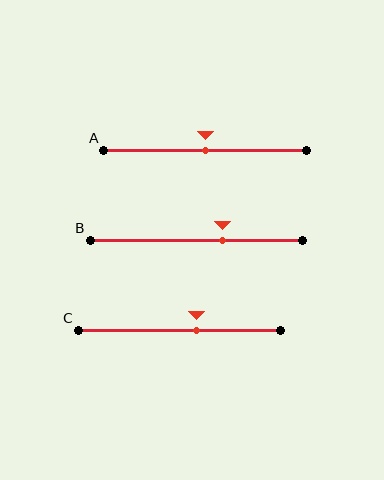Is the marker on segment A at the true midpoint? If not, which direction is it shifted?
Yes, the marker on segment A is at the true midpoint.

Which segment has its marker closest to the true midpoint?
Segment A has its marker closest to the true midpoint.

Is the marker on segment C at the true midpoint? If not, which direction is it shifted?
No, the marker on segment C is shifted to the right by about 8% of the segment length.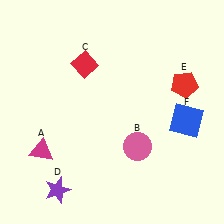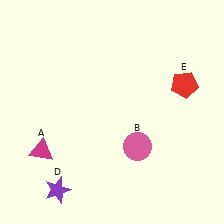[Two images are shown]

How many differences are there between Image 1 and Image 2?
There are 2 differences between the two images.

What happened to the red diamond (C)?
The red diamond (C) was removed in Image 2. It was in the top-left area of Image 1.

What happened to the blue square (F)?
The blue square (F) was removed in Image 2. It was in the bottom-right area of Image 1.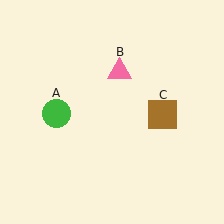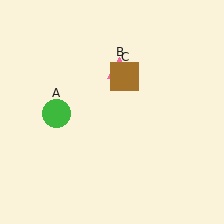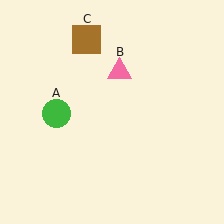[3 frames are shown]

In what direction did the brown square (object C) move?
The brown square (object C) moved up and to the left.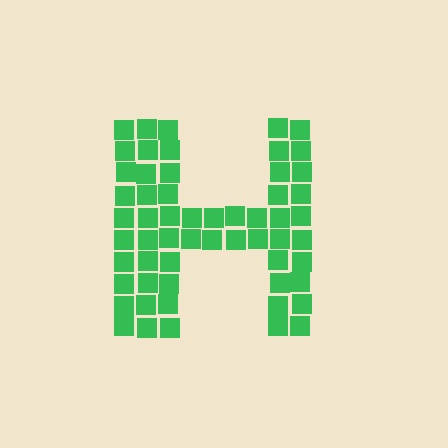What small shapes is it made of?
It is made of small squares.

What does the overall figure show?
The overall figure shows the letter H.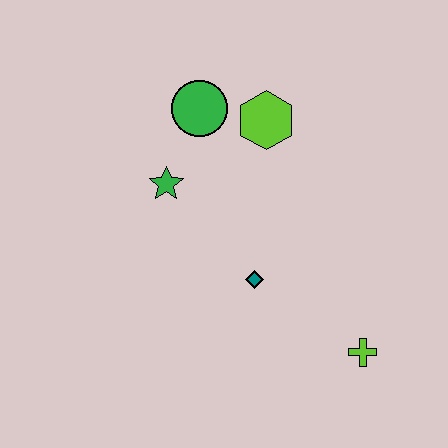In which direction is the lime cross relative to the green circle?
The lime cross is below the green circle.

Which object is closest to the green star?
The green circle is closest to the green star.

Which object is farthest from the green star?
The lime cross is farthest from the green star.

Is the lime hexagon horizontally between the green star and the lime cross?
Yes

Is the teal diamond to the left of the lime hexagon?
Yes